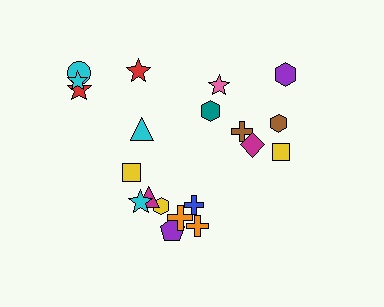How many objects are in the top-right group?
There are 7 objects.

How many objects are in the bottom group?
There are 8 objects.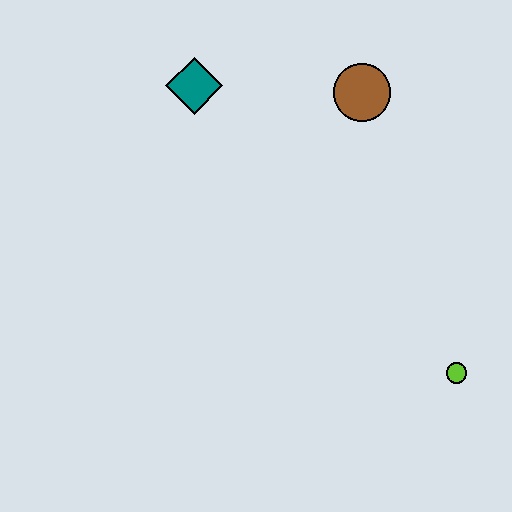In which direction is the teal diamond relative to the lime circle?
The teal diamond is above the lime circle.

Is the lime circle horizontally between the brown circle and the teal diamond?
No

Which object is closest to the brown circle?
The teal diamond is closest to the brown circle.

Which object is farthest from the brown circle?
The lime circle is farthest from the brown circle.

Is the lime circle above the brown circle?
No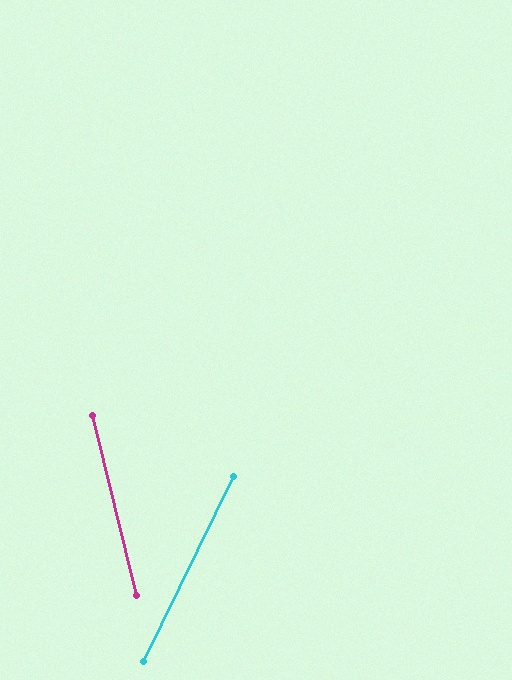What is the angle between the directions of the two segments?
Approximately 39 degrees.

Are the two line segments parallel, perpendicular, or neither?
Neither parallel nor perpendicular — they differ by about 39°.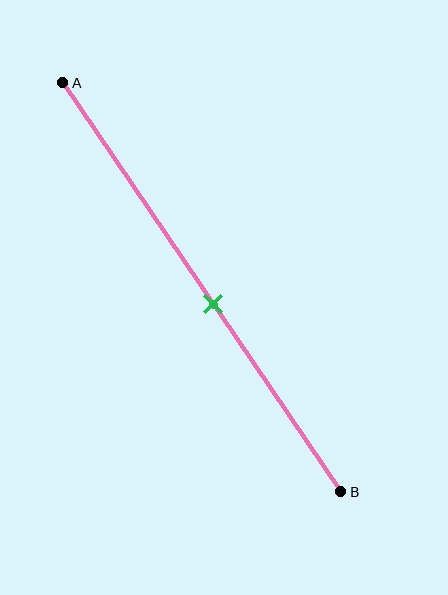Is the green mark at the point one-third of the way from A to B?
No, the mark is at about 55% from A, not at the 33% one-third point.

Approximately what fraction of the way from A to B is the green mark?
The green mark is approximately 55% of the way from A to B.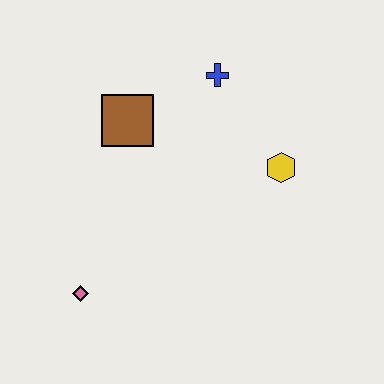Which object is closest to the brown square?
The blue cross is closest to the brown square.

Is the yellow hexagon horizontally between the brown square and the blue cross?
No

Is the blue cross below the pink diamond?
No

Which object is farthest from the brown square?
The pink diamond is farthest from the brown square.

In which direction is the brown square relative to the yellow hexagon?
The brown square is to the left of the yellow hexagon.